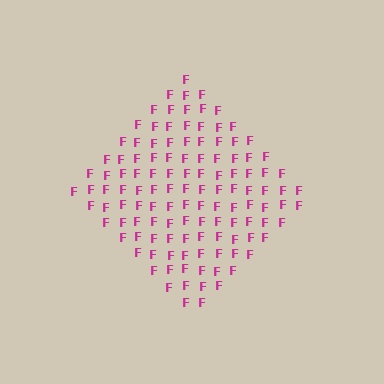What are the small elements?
The small elements are letter F's.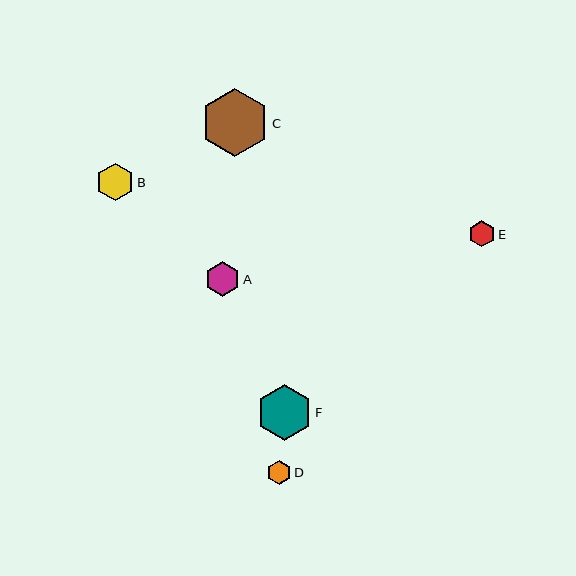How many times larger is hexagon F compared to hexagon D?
Hexagon F is approximately 2.3 times the size of hexagon D.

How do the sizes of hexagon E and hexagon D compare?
Hexagon E and hexagon D are approximately the same size.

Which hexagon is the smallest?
Hexagon D is the smallest with a size of approximately 24 pixels.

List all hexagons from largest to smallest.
From largest to smallest: C, F, B, A, E, D.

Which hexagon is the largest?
Hexagon C is the largest with a size of approximately 68 pixels.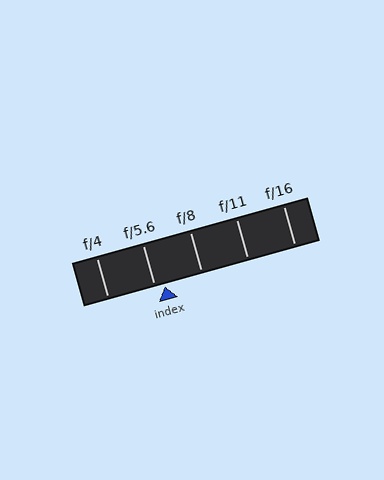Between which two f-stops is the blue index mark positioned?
The index mark is between f/5.6 and f/8.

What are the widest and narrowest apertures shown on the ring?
The widest aperture shown is f/4 and the narrowest is f/16.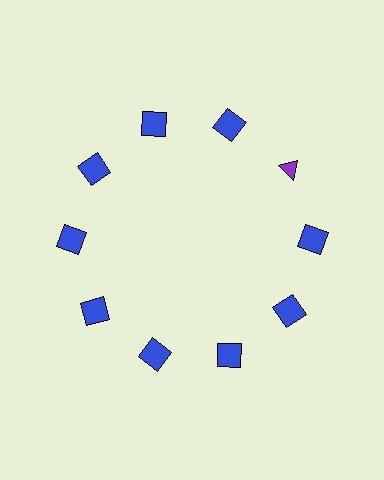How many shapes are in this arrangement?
There are 10 shapes arranged in a ring pattern.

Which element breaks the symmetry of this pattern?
The purple triangle at roughly the 2 o'clock position breaks the symmetry. All other shapes are blue squares.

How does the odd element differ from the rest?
It differs in both color (purple instead of blue) and shape (triangle instead of square).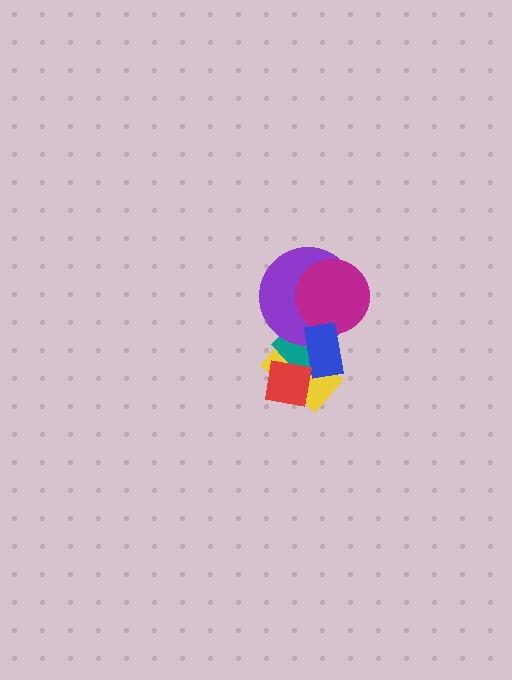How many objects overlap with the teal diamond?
5 objects overlap with the teal diamond.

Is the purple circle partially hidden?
Yes, it is partially covered by another shape.